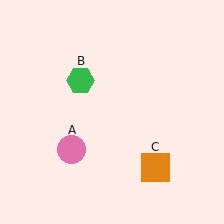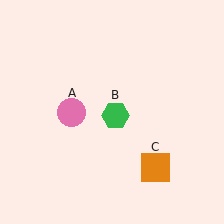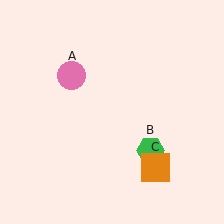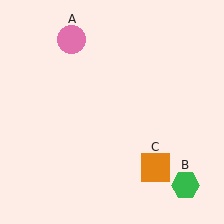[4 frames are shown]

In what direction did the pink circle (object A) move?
The pink circle (object A) moved up.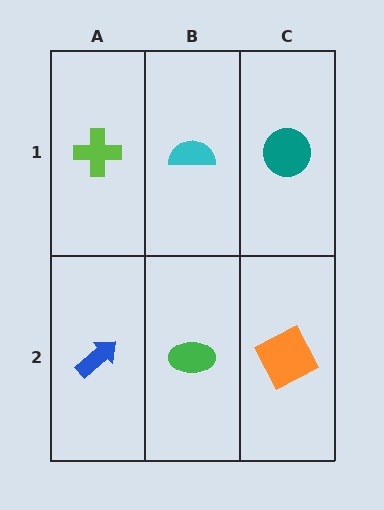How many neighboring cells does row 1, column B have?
3.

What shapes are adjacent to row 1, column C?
An orange square (row 2, column C), a cyan semicircle (row 1, column B).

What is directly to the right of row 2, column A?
A green ellipse.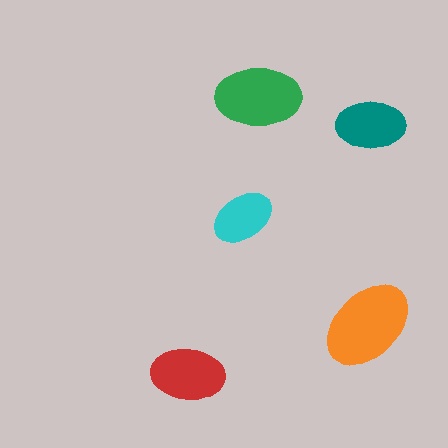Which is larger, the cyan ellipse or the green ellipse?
The green one.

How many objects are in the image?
There are 5 objects in the image.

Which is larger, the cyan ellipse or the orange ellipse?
The orange one.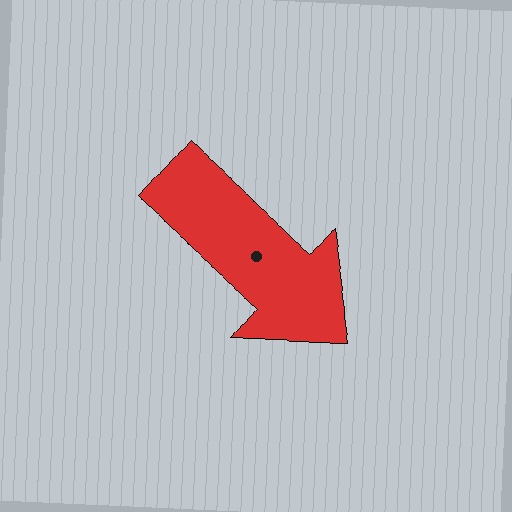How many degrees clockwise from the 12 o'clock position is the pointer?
Approximately 131 degrees.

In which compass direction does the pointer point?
Southeast.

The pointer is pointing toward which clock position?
Roughly 4 o'clock.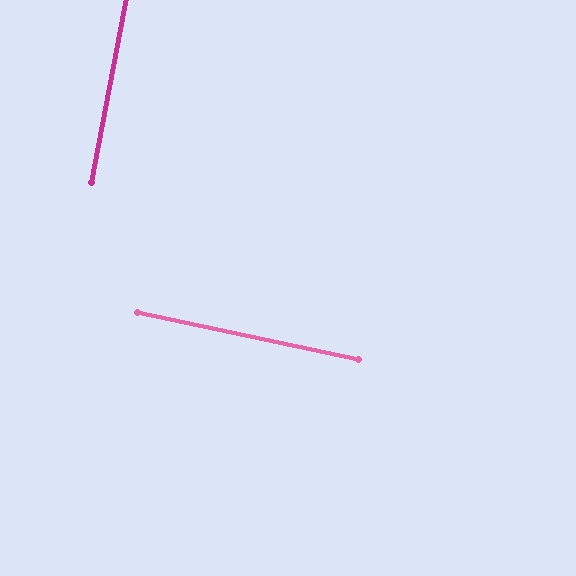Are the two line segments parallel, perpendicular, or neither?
Perpendicular — they meet at approximately 89°.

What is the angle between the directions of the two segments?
Approximately 89 degrees.